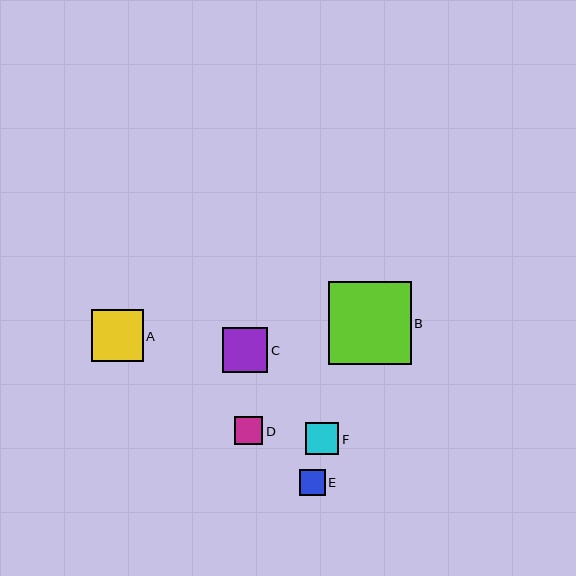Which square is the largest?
Square B is the largest with a size of approximately 83 pixels.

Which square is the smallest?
Square E is the smallest with a size of approximately 25 pixels.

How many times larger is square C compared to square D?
Square C is approximately 1.6 times the size of square D.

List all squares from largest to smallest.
From largest to smallest: B, A, C, F, D, E.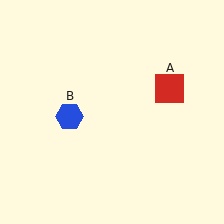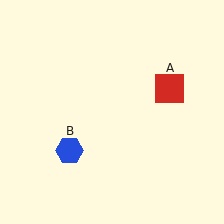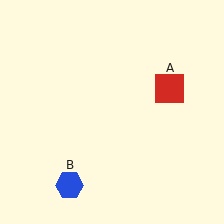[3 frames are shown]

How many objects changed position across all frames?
1 object changed position: blue hexagon (object B).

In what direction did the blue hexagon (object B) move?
The blue hexagon (object B) moved down.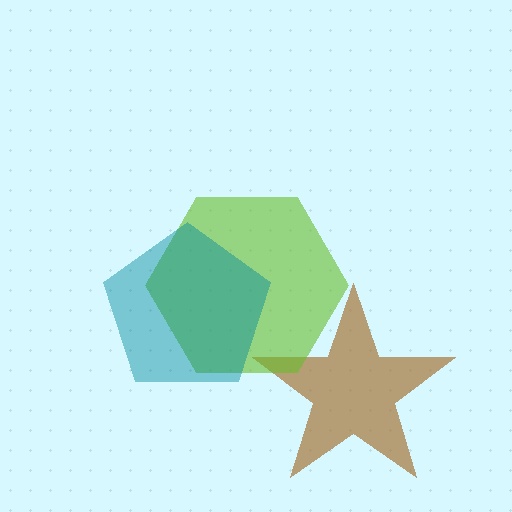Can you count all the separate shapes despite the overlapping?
Yes, there are 3 separate shapes.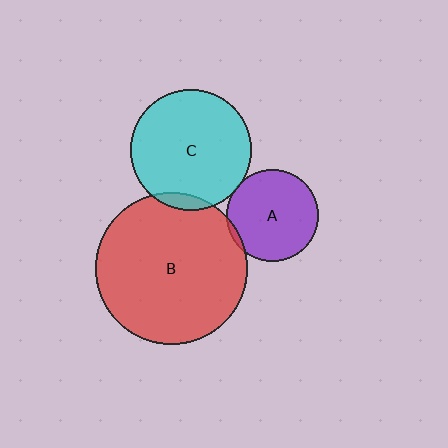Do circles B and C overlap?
Yes.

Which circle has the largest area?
Circle B (red).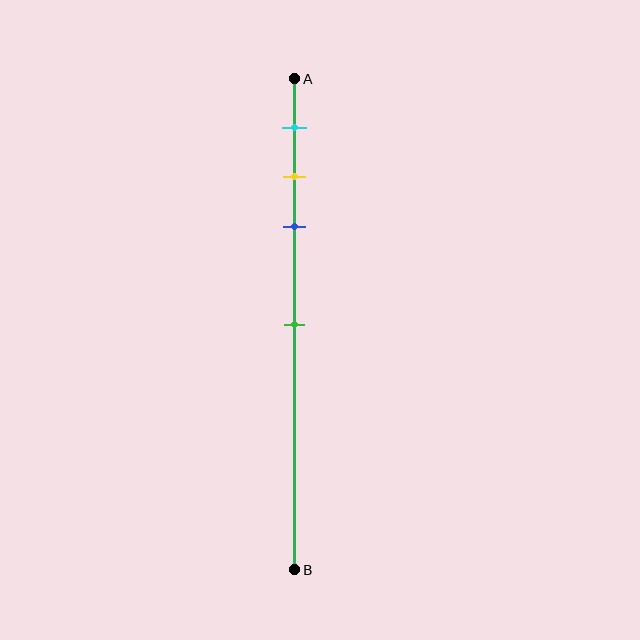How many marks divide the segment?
There are 4 marks dividing the segment.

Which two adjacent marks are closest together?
The yellow and blue marks are the closest adjacent pair.